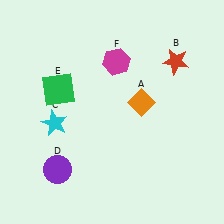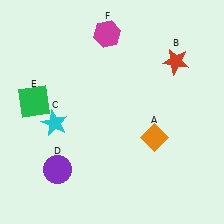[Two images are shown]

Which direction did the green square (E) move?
The green square (E) moved left.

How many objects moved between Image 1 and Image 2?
3 objects moved between the two images.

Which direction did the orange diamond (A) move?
The orange diamond (A) moved down.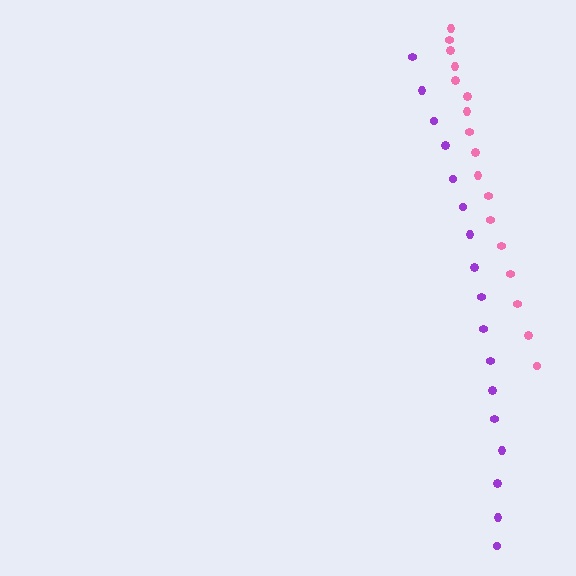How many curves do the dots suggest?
There are 2 distinct paths.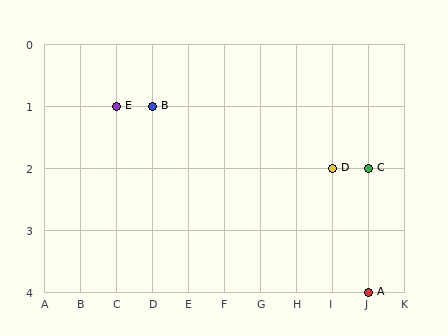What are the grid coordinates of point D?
Point D is at grid coordinates (I, 2).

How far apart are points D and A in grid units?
Points D and A are 1 column and 2 rows apart (about 2.2 grid units diagonally).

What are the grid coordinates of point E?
Point E is at grid coordinates (C, 1).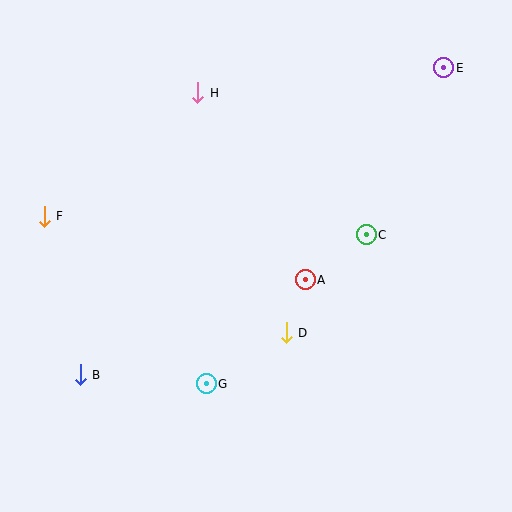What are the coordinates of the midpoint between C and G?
The midpoint between C and G is at (286, 309).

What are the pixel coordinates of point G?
Point G is at (206, 384).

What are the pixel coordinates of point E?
Point E is at (444, 68).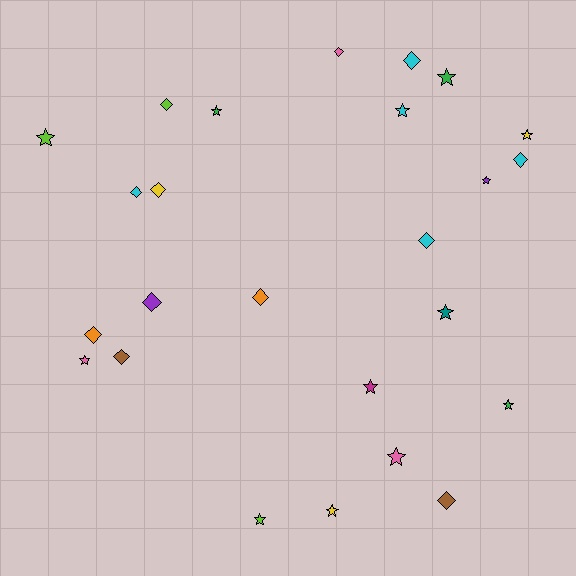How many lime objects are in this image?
There are 3 lime objects.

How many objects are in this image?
There are 25 objects.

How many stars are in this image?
There are 13 stars.